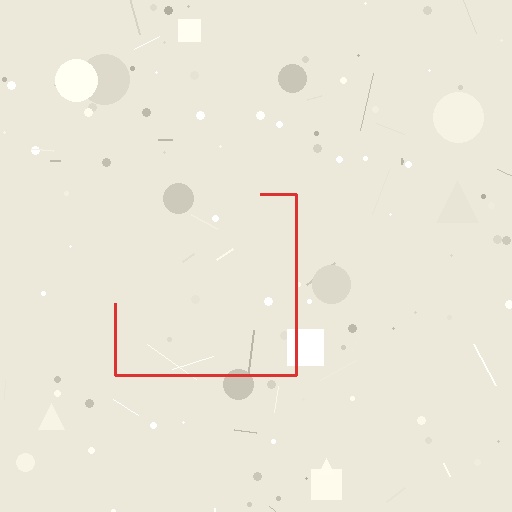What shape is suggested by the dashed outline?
The dashed outline suggests a square.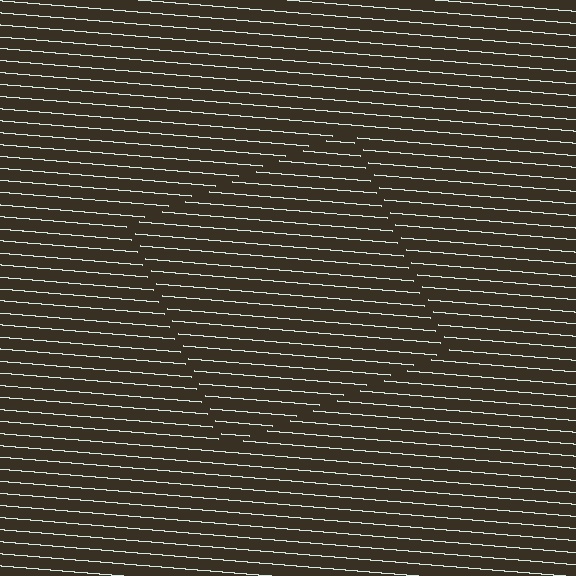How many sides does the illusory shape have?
4 sides — the line-ends trace a square.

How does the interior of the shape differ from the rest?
The interior of the shape contains the same grating, shifted by half a period — the contour is defined by the phase discontinuity where line-ends from the inner and outer gratings abut.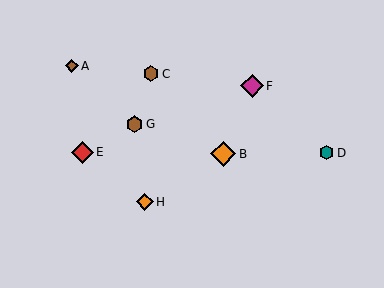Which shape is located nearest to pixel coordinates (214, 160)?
The orange diamond (labeled B) at (223, 154) is nearest to that location.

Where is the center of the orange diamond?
The center of the orange diamond is at (145, 202).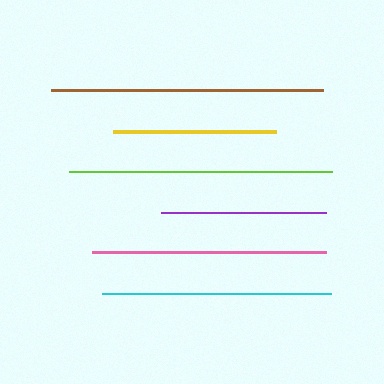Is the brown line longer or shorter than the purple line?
The brown line is longer than the purple line.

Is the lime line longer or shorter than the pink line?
The lime line is longer than the pink line.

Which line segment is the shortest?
The yellow line is the shortest at approximately 163 pixels.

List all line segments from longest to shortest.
From longest to shortest: brown, lime, pink, cyan, purple, yellow.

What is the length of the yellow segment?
The yellow segment is approximately 163 pixels long.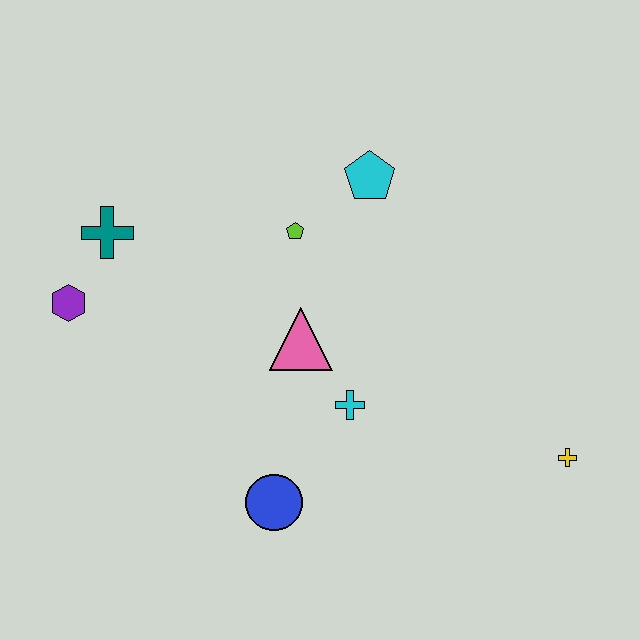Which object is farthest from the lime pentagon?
The yellow cross is farthest from the lime pentagon.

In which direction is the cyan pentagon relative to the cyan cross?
The cyan pentagon is above the cyan cross.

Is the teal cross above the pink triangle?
Yes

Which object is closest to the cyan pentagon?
The lime pentagon is closest to the cyan pentagon.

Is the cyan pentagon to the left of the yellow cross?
Yes